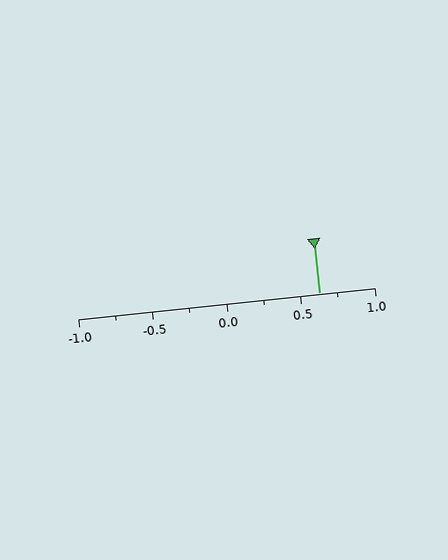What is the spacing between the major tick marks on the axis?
The major ticks are spaced 0.5 apart.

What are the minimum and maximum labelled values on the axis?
The axis runs from -1.0 to 1.0.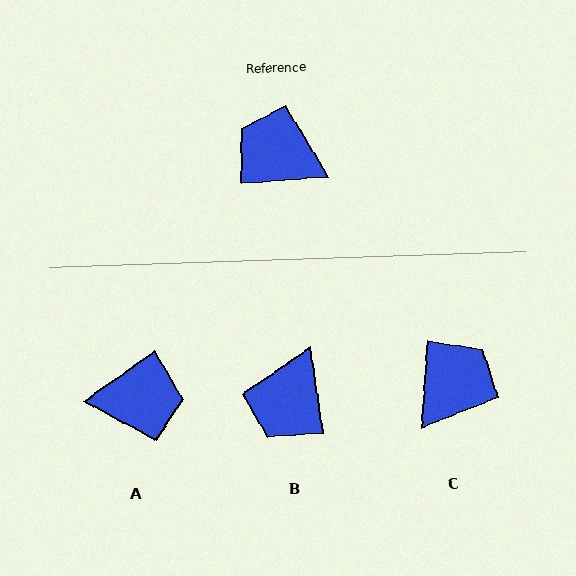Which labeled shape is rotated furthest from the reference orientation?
A, about 150 degrees away.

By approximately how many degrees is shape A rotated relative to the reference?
Approximately 150 degrees clockwise.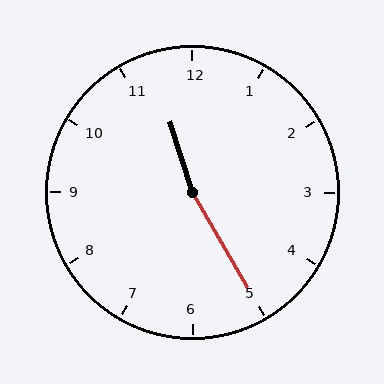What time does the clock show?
11:25.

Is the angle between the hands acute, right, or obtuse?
It is obtuse.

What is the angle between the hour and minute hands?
Approximately 168 degrees.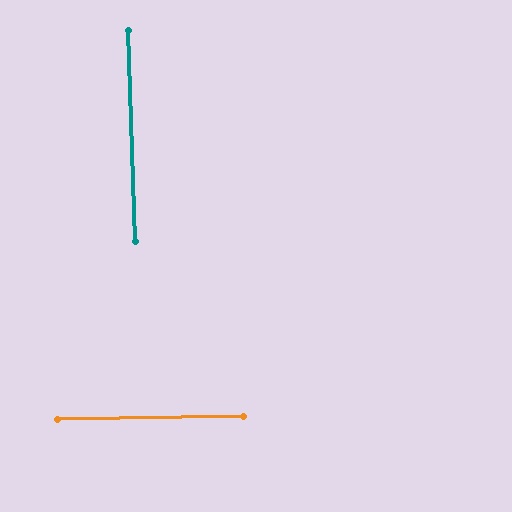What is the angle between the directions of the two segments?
Approximately 89 degrees.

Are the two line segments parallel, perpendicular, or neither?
Perpendicular — they meet at approximately 89°.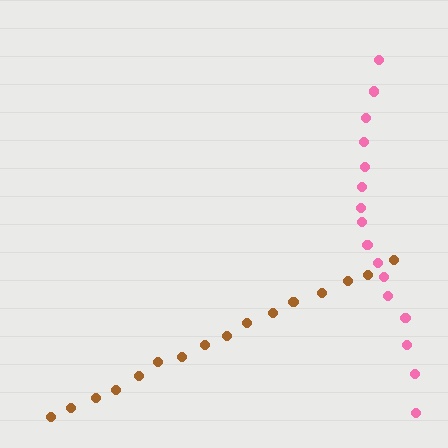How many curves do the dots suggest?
There are 2 distinct paths.